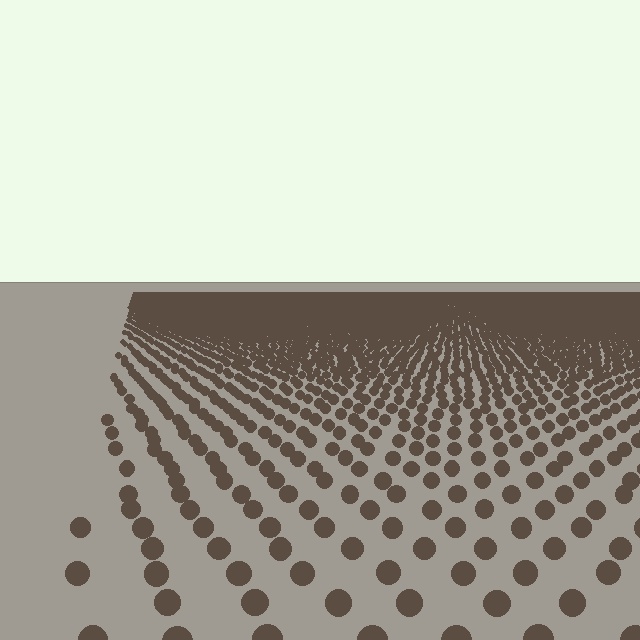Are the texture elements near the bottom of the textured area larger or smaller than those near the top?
Larger. Near the bottom, elements are closer to the viewer and appear at a bigger on-screen size.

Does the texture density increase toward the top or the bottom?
Density increases toward the top.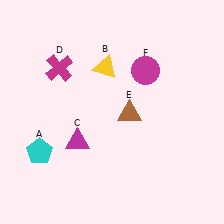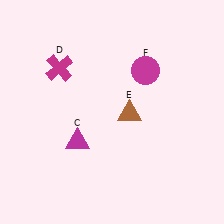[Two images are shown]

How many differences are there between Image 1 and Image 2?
There are 2 differences between the two images.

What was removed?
The cyan pentagon (A), the yellow triangle (B) were removed in Image 2.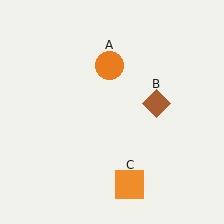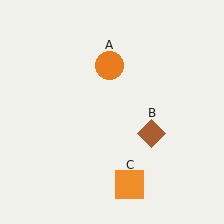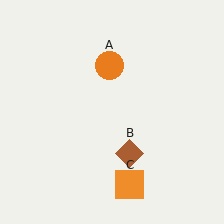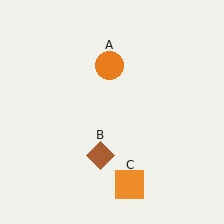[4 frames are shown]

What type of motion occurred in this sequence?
The brown diamond (object B) rotated clockwise around the center of the scene.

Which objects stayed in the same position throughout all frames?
Orange circle (object A) and orange square (object C) remained stationary.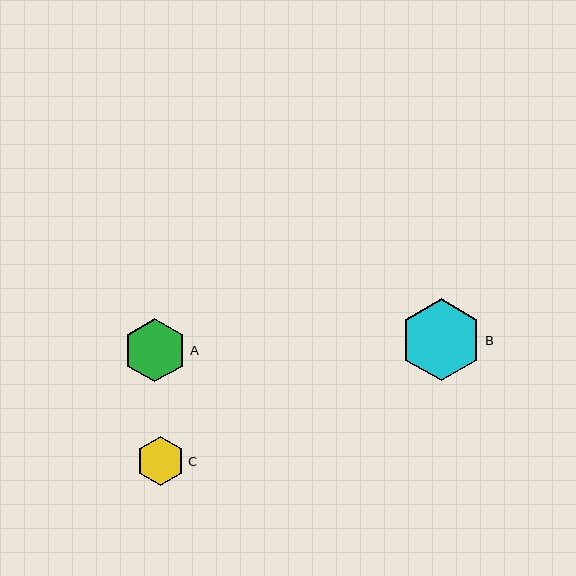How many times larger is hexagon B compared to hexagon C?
Hexagon B is approximately 1.7 times the size of hexagon C.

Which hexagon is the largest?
Hexagon B is the largest with a size of approximately 81 pixels.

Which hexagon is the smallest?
Hexagon C is the smallest with a size of approximately 49 pixels.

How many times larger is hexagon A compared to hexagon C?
Hexagon A is approximately 1.3 times the size of hexagon C.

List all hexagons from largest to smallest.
From largest to smallest: B, A, C.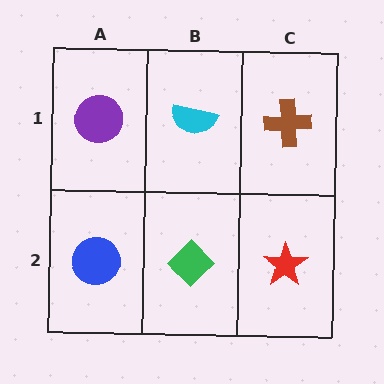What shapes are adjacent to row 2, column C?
A brown cross (row 1, column C), a green diamond (row 2, column B).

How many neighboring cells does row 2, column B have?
3.